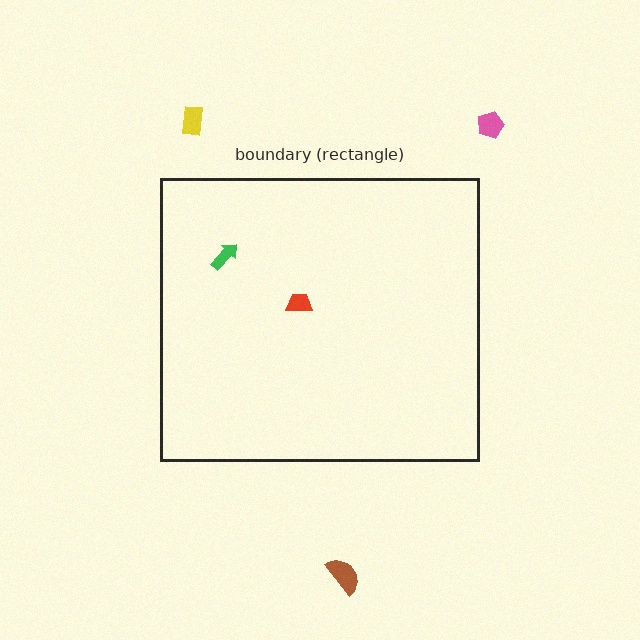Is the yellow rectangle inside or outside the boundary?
Outside.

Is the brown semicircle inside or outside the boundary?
Outside.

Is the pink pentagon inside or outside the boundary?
Outside.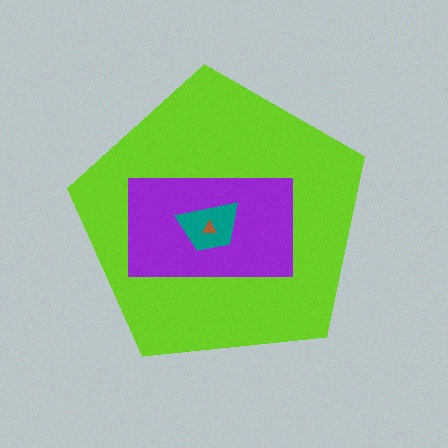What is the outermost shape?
The lime pentagon.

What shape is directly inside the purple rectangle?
The teal trapezoid.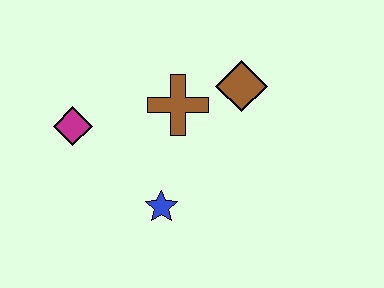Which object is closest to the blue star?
The brown cross is closest to the blue star.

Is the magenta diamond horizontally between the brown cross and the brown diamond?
No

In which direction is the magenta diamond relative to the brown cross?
The magenta diamond is to the left of the brown cross.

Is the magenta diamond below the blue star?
No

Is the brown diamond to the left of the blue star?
No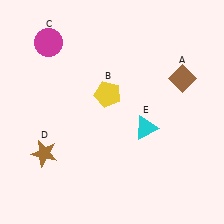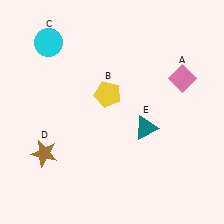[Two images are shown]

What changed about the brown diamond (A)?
In Image 1, A is brown. In Image 2, it changed to pink.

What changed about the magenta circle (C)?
In Image 1, C is magenta. In Image 2, it changed to cyan.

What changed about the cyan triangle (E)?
In Image 1, E is cyan. In Image 2, it changed to teal.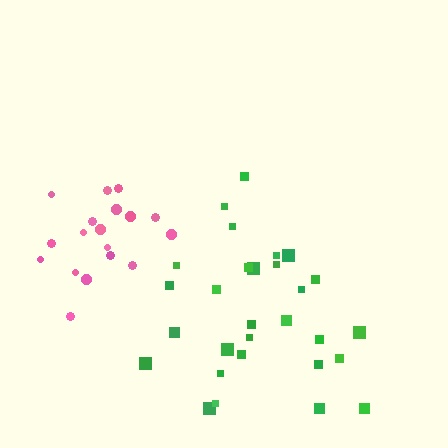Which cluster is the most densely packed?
Pink.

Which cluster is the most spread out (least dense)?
Green.